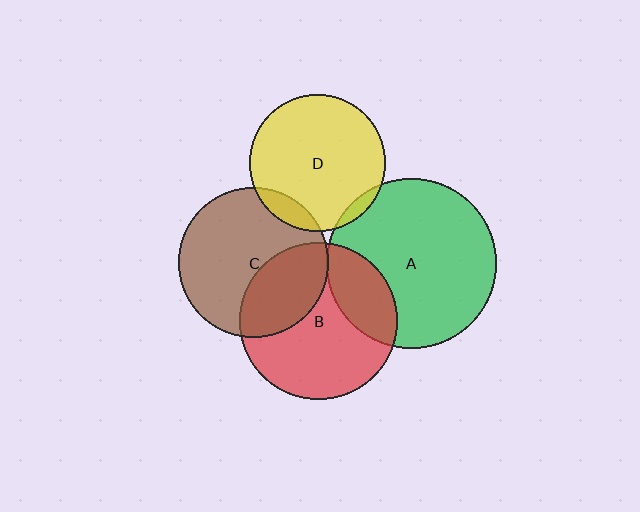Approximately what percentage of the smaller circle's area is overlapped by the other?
Approximately 5%.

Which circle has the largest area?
Circle A (green).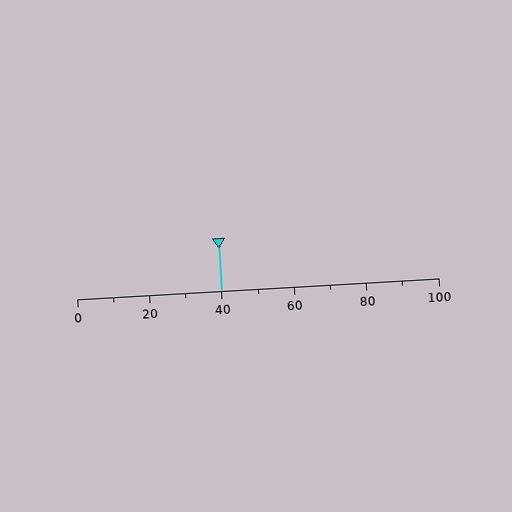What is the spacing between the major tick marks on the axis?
The major ticks are spaced 20 apart.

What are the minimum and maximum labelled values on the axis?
The axis runs from 0 to 100.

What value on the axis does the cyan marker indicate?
The marker indicates approximately 40.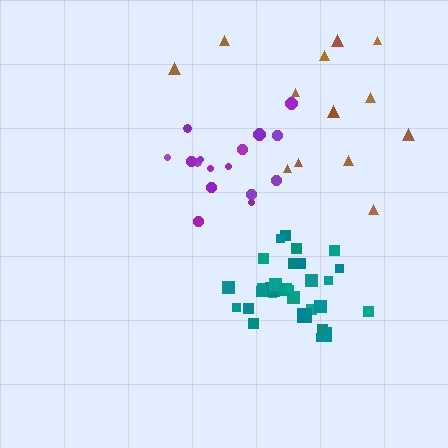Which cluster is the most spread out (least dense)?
Brown.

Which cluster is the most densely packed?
Teal.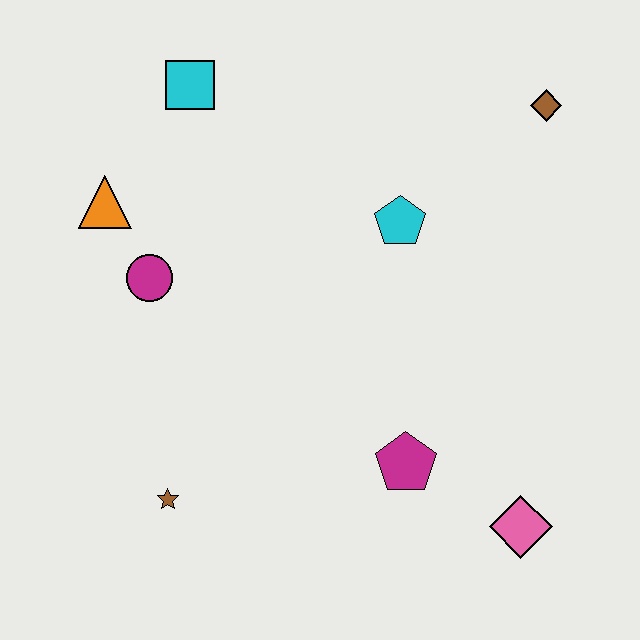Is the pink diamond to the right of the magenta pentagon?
Yes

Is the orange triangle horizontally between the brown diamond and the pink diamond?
No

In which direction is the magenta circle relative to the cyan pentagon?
The magenta circle is to the left of the cyan pentagon.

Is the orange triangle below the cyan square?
Yes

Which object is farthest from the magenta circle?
The pink diamond is farthest from the magenta circle.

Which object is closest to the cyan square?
The orange triangle is closest to the cyan square.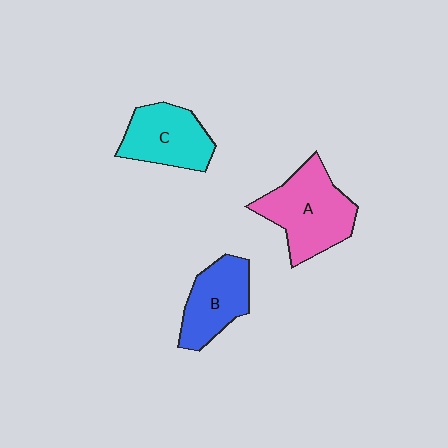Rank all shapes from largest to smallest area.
From largest to smallest: A (pink), C (cyan), B (blue).